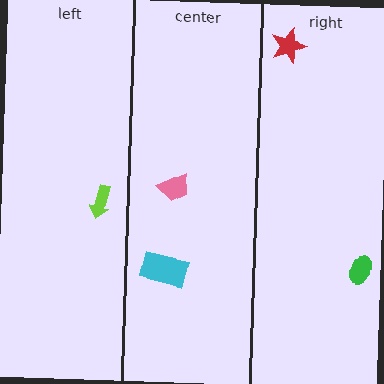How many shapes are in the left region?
1.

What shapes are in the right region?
The green ellipse, the red star.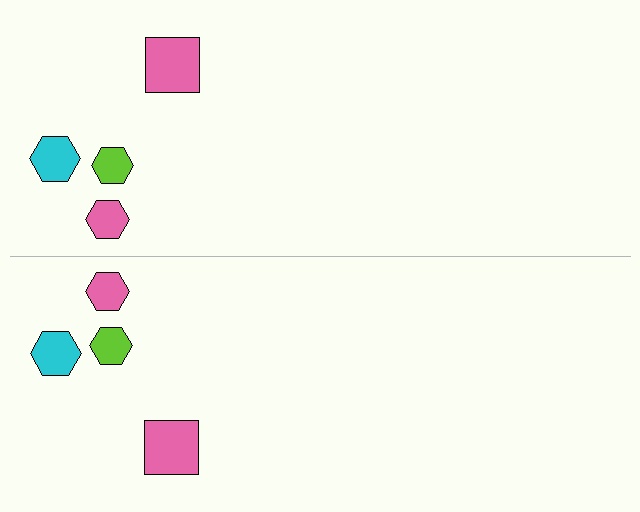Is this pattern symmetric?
Yes, this pattern has bilateral (reflection) symmetry.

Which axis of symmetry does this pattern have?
The pattern has a horizontal axis of symmetry running through the center of the image.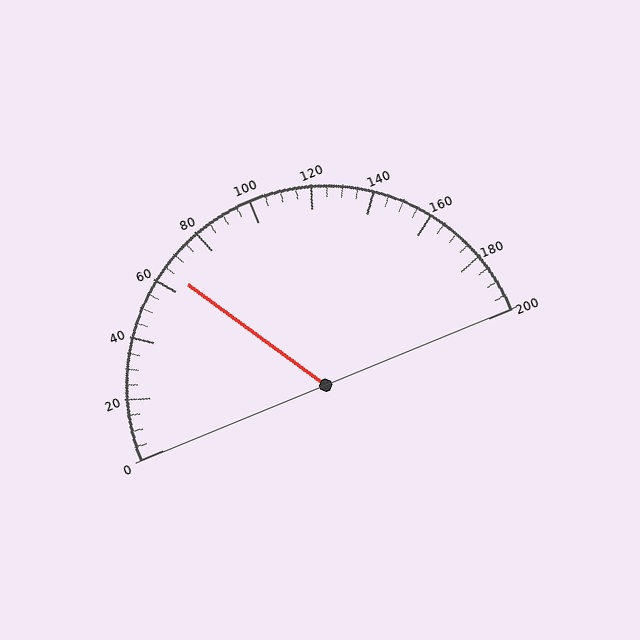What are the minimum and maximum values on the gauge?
The gauge ranges from 0 to 200.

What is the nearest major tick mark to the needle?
The nearest major tick mark is 60.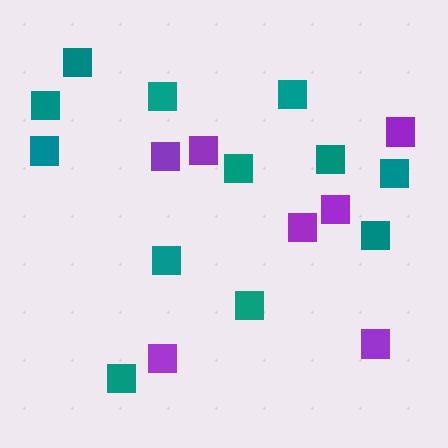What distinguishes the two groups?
There are 2 groups: one group of teal squares (12) and one group of purple squares (7).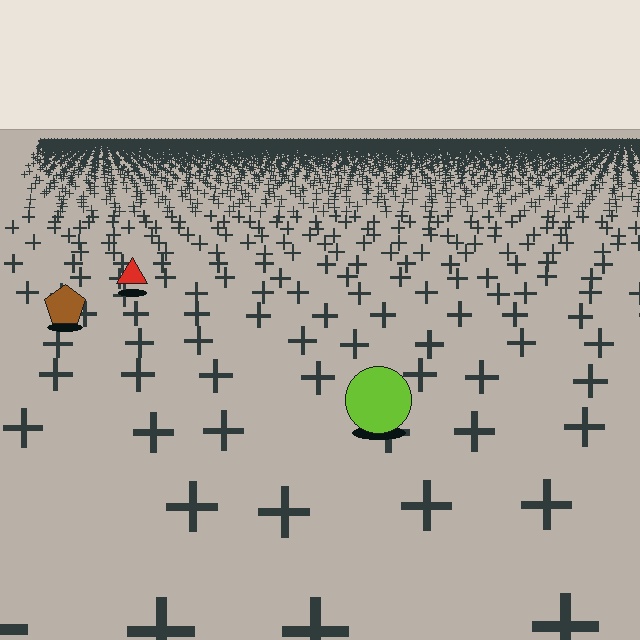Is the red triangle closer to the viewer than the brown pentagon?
No. The brown pentagon is closer — you can tell from the texture gradient: the ground texture is coarser near it.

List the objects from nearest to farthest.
From nearest to farthest: the lime circle, the brown pentagon, the red triangle.